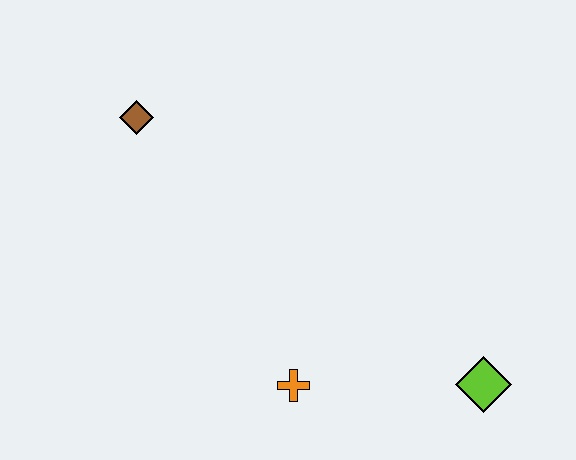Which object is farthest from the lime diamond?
The brown diamond is farthest from the lime diamond.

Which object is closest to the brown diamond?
The orange cross is closest to the brown diamond.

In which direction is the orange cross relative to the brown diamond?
The orange cross is below the brown diamond.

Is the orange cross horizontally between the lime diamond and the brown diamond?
Yes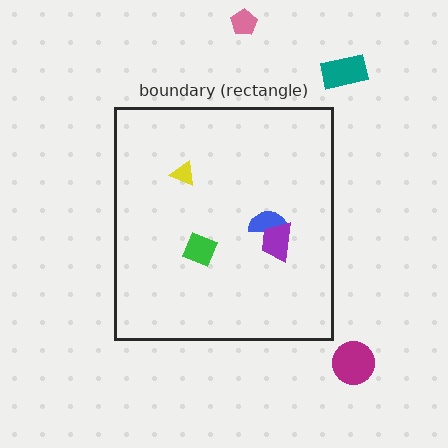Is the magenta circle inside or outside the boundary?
Outside.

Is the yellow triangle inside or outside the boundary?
Inside.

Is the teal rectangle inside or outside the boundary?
Outside.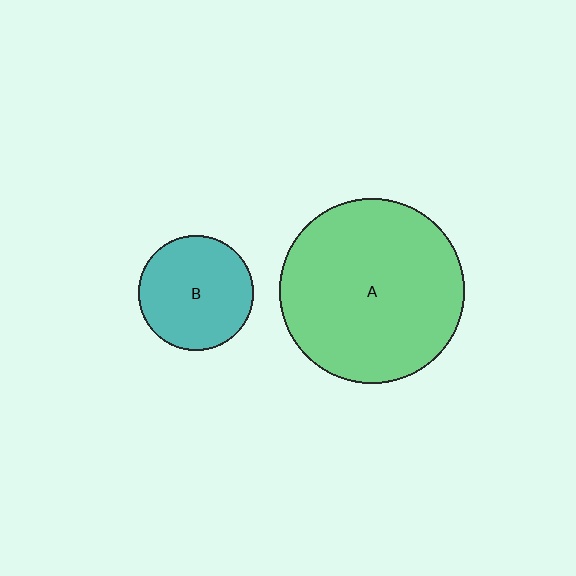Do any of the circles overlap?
No, none of the circles overlap.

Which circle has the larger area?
Circle A (green).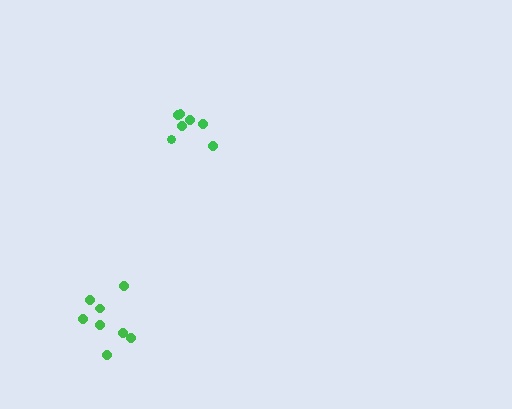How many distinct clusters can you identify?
There are 2 distinct clusters.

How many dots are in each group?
Group 1: 7 dots, Group 2: 8 dots (15 total).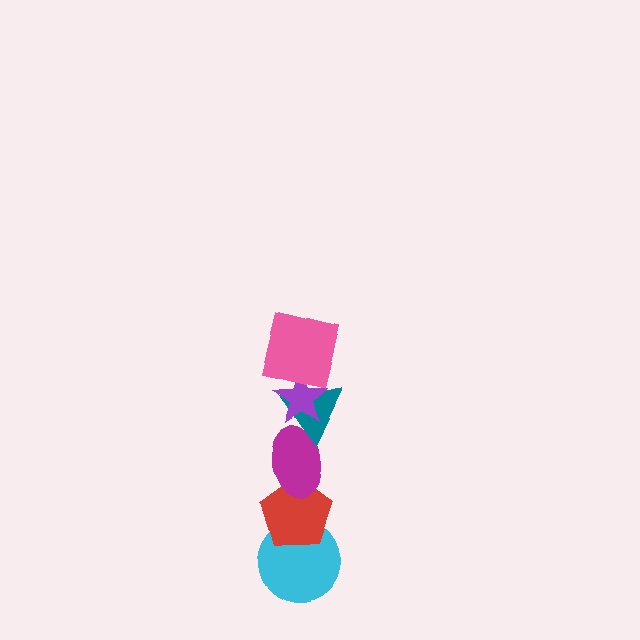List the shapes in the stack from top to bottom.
From top to bottom: the pink square, the purple star, the teal triangle, the magenta ellipse, the red pentagon, the cyan circle.